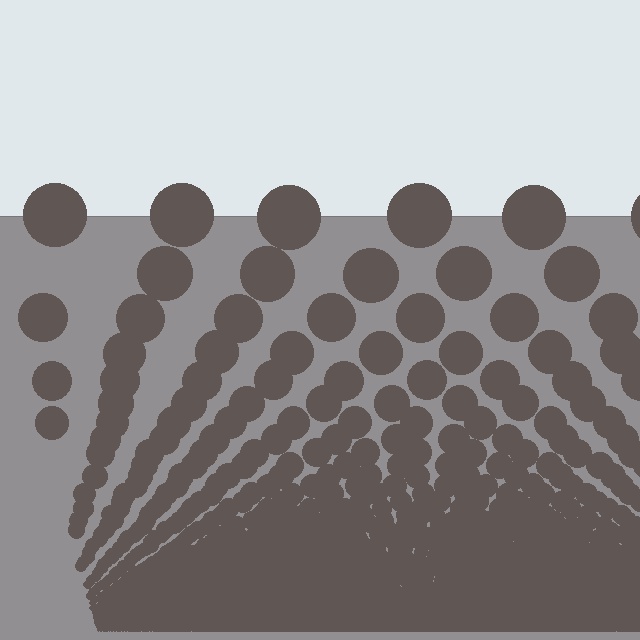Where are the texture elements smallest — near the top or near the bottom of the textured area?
Near the bottom.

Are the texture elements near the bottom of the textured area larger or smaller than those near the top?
Smaller. The gradient is inverted — elements near the bottom are smaller and denser.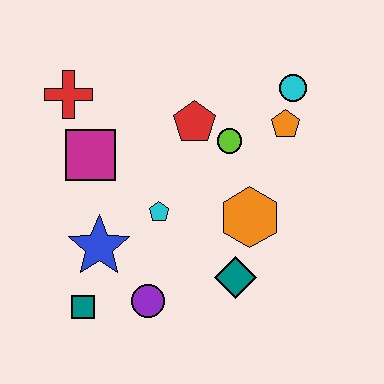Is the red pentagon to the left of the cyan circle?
Yes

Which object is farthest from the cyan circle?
The teal square is farthest from the cyan circle.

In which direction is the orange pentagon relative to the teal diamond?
The orange pentagon is above the teal diamond.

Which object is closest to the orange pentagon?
The cyan circle is closest to the orange pentagon.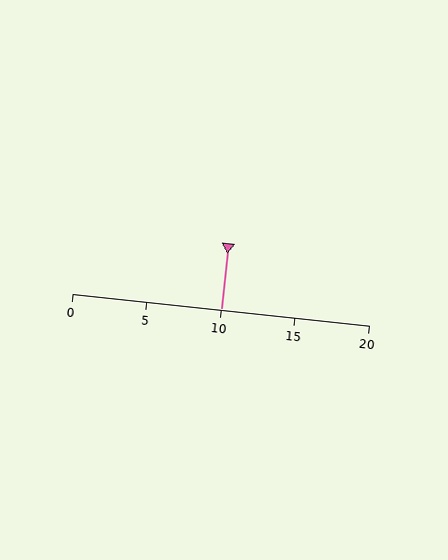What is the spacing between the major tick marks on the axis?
The major ticks are spaced 5 apart.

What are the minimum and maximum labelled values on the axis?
The axis runs from 0 to 20.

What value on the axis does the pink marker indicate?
The marker indicates approximately 10.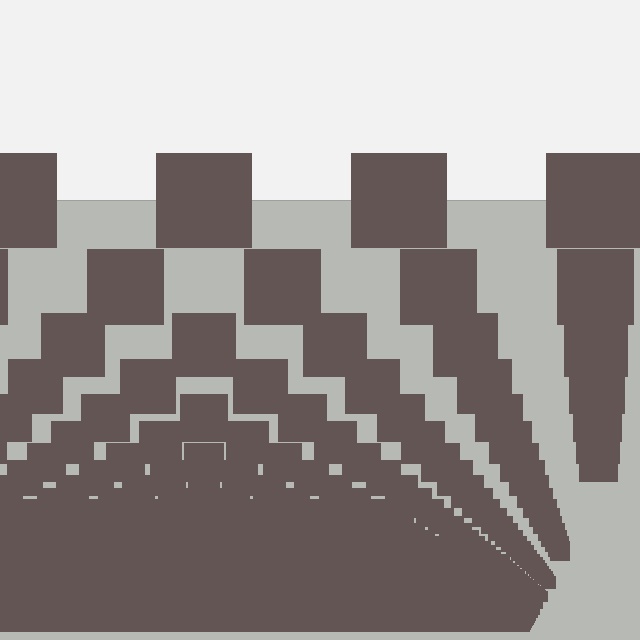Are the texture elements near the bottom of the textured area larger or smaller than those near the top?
Smaller. The gradient is inverted — elements near the bottom are smaller and denser.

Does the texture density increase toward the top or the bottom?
Density increases toward the bottom.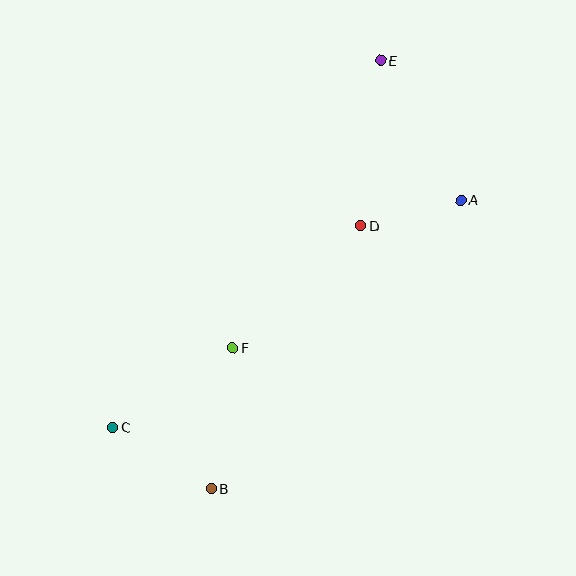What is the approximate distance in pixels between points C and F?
The distance between C and F is approximately 145 pixels.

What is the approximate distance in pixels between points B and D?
The distance between B and D is approximately 302 pixels.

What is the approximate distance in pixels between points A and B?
The distance between A and B is approximately 381 pixels.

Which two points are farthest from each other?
Points B and E are farthest from each other.